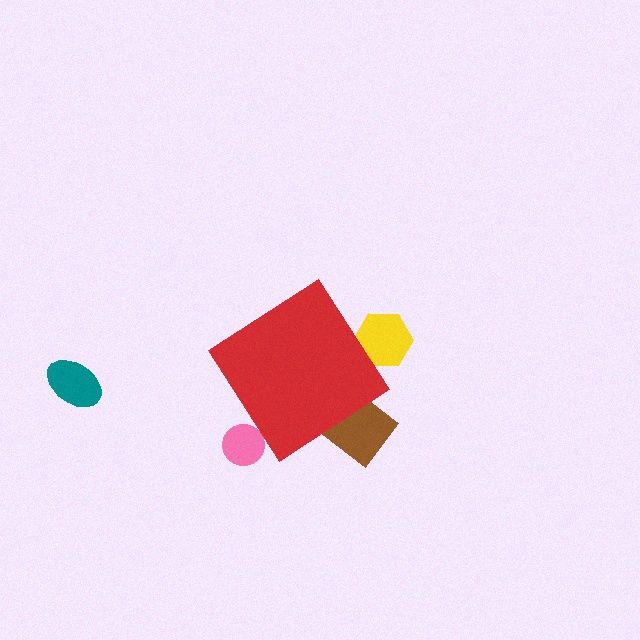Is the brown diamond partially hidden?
Yes, the brown diamond is partially hidden behind the red diamond.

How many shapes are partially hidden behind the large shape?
3 shapes are partially hidden.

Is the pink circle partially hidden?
Yes, the pink circle is partially hidden behind the red diamond.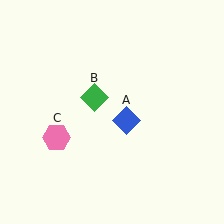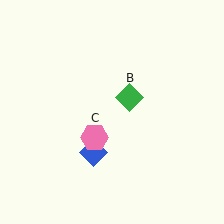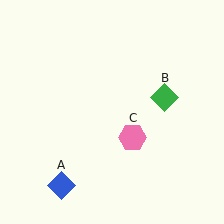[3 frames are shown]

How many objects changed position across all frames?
3 objects changed position: blue diamond (object A), green diamond (object B), pink hexagon (object C).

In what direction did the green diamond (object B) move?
The green diamond (object B) moved right.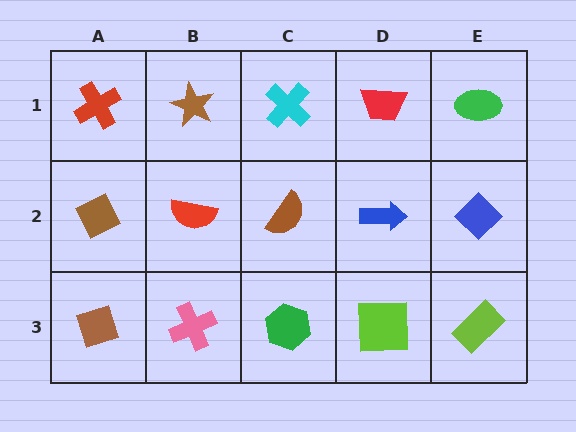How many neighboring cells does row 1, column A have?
2.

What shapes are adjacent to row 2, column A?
A red cross (row 1, column A), a brown diamond (row 3, column A), a red semicircle (row 2, column B).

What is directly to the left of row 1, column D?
A cyan cross.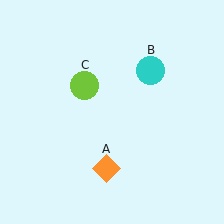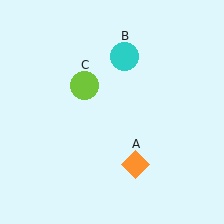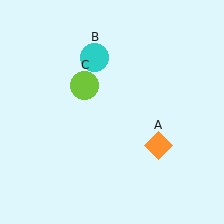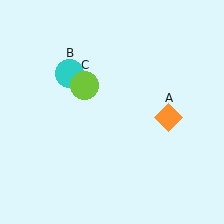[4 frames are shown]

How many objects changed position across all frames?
2 objects changed position: orange diamond (object A), cyan circle (object B).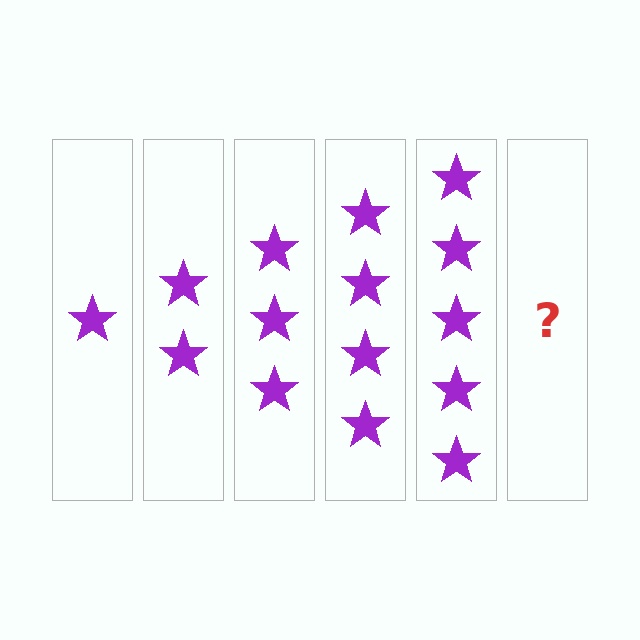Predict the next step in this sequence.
The next step is 6 stars.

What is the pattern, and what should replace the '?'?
The pattern is that each step adds one more star. The '?' should be 6 stars.